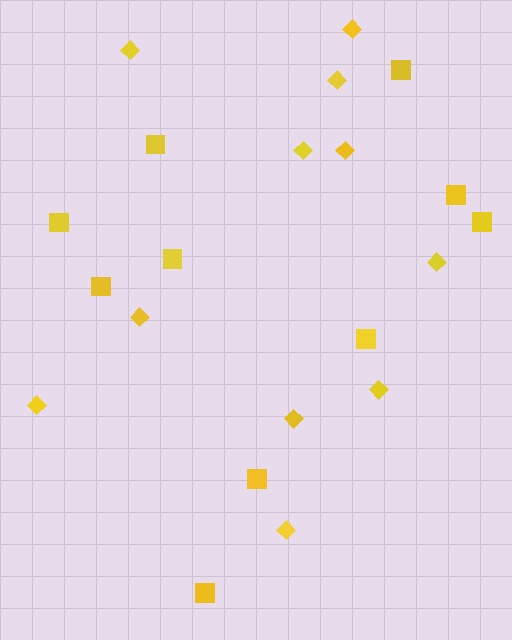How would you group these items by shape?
There are 2 groups: one group of squares (10) and one group of diamonds (11).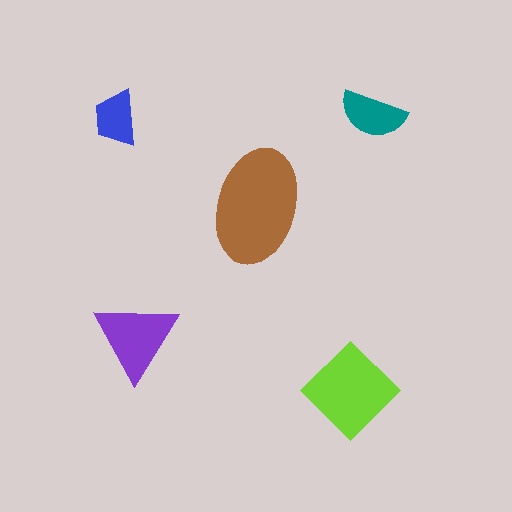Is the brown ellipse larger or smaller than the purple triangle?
Larger.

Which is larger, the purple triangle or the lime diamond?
The lime diamond.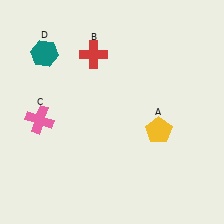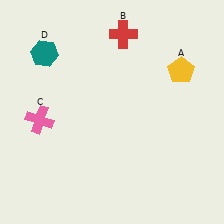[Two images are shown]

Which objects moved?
The objects that moved are: the yellow pentagon (A), the red cross (B).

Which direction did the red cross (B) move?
The red cross (B) moved right.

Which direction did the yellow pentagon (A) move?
The yellow pentagon (A) moved up.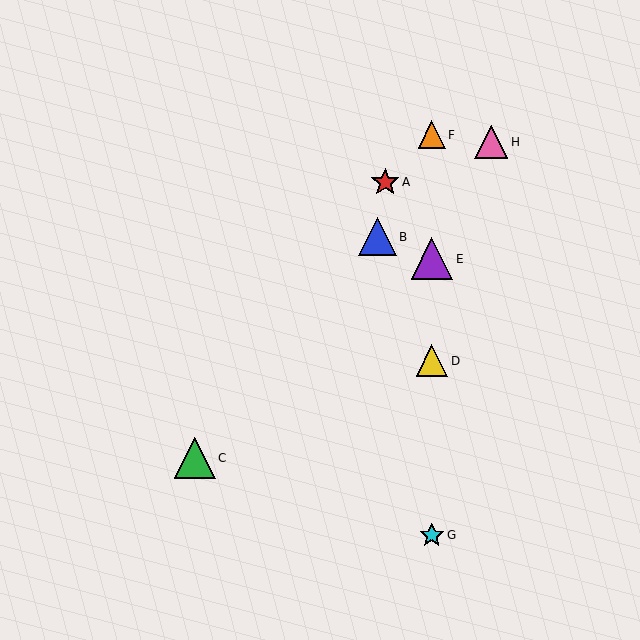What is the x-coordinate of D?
Object D is at x≈432.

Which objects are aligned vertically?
Objects D, E, F, G are aligned vertically.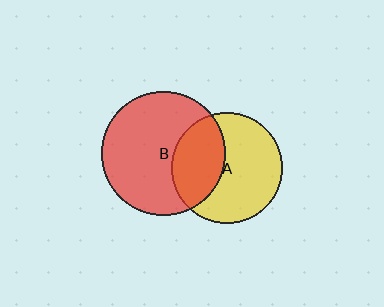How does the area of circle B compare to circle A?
Approximately 1.2 times.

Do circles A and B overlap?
Yes.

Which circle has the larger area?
Circle B (red).